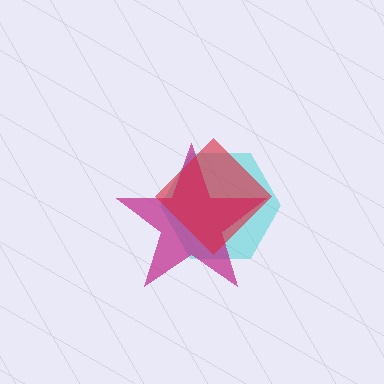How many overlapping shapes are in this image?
There are 3 overlapping shapes in the image.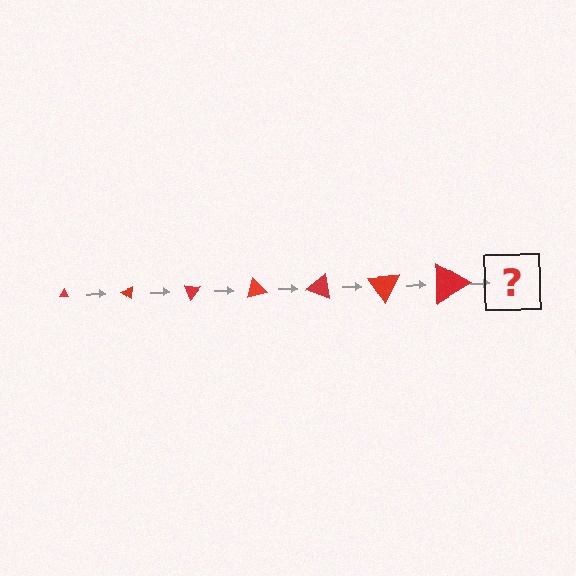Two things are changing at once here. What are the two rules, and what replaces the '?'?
The two rules are that the triangle grows larger each step and it rotates 35 degrees each step. The '?' should be a triangle, larger than the previous one and rotated 245 degrees from the start.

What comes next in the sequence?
The next element should be a triangle, larger than the previous one and rotated 245 degrees from the start.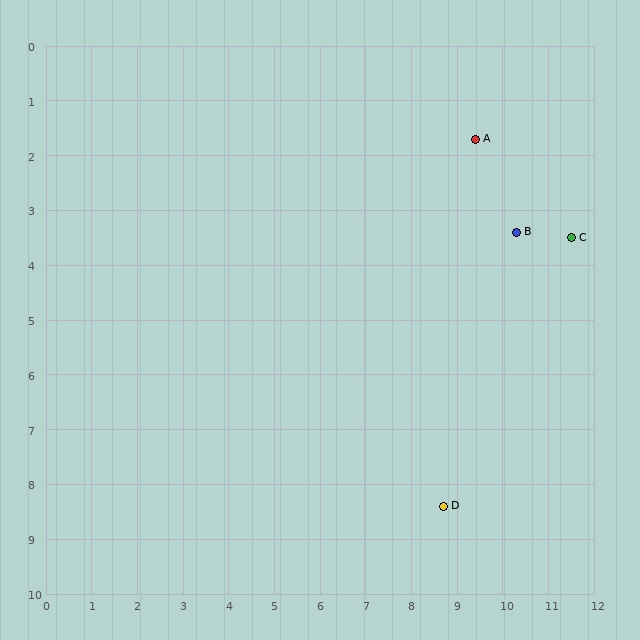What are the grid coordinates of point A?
Point A is at approximately (9.4, 1.7).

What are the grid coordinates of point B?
Point B is at approximately (10.3, 3.4).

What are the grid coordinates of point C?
Point C is at approximately (11.5, 3.5).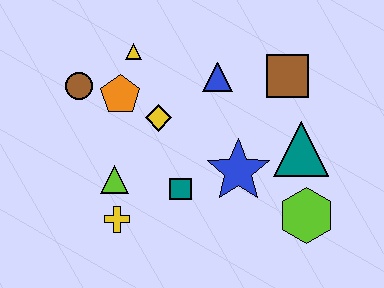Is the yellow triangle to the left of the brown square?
Yes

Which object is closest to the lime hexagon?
The teal triangle is closest to the lime hexagon.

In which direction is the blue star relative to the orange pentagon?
The blue star is to the right of the orange pentagon.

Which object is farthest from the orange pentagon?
The lime hexagon is farthest from the orange pentagon.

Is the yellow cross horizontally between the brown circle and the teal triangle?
Yes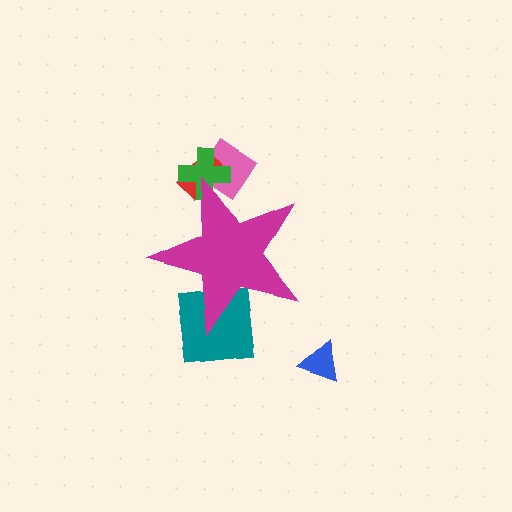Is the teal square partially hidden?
Yes, the teal square is partially hidden behind the magenta star.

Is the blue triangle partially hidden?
No, the blue triangle is fully visible.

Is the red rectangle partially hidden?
Yes, the red rectangle is partially hidden behind the magenta star.